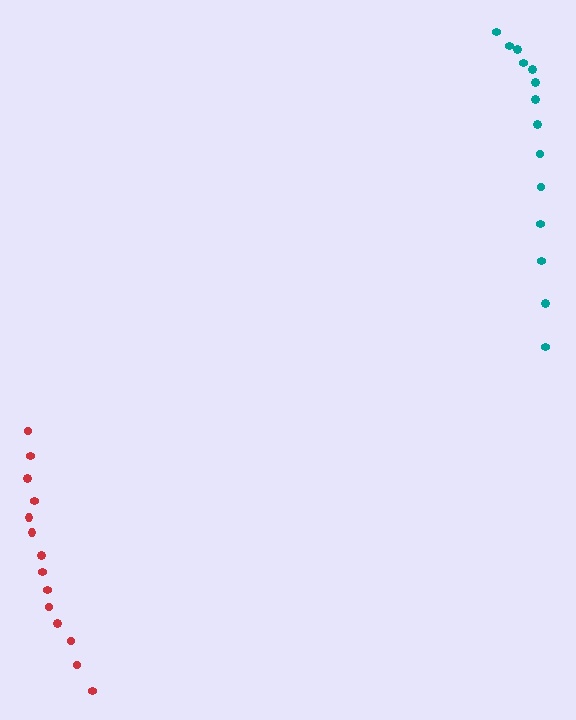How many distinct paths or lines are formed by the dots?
There are 2 distinct paths.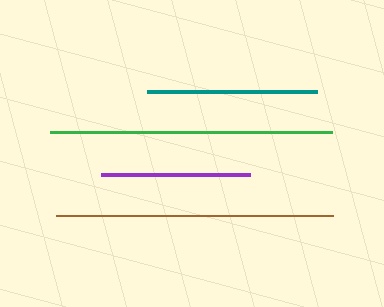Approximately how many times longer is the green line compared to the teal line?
The green line is approximately 1.7 times the length of the teal line.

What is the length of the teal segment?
The teal segment is approximately 170 pixels long.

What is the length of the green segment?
The green segment is approximately 283 pixels long.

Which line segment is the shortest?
The purple line is the shortest at approximately 148 pixels.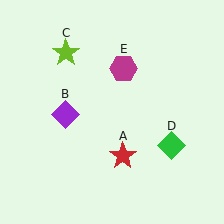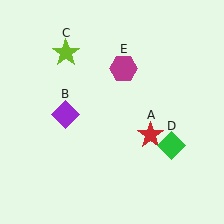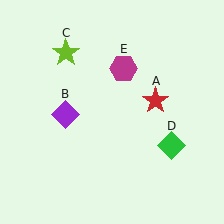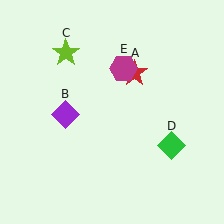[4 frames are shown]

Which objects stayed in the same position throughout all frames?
Purple diamond (object B) and lime star (object C) and green diamond (object D) and magenta hexagon (object E) remained stationary.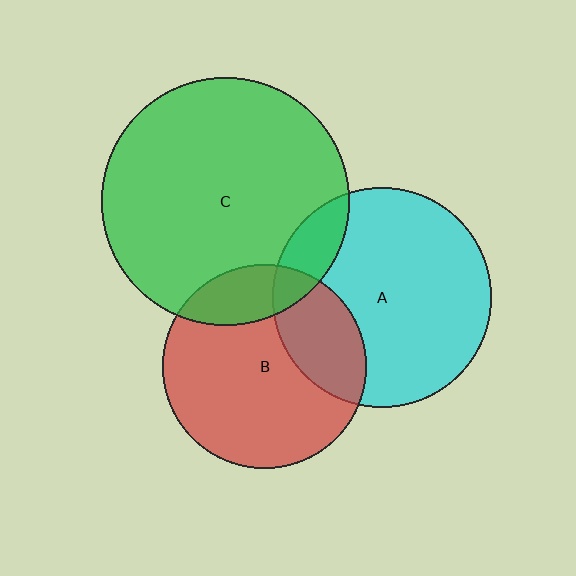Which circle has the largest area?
Circle C (green).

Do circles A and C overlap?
Yes.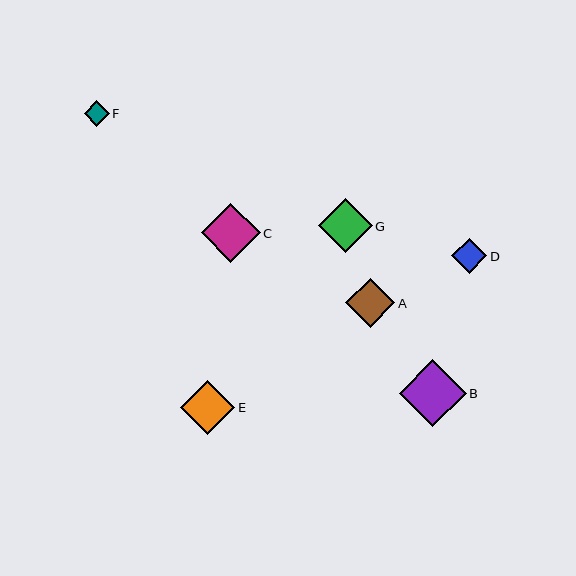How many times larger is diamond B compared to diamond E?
Diamond B is approximately 1.2 times the size of diamond E.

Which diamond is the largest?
Diamond B is the largest with a size of approximately 67 pixels.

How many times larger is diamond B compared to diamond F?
Diamond B is approximately 2.7 times the size of diamond F.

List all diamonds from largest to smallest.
From largest to smallest: B, C, E, G, A, D, F.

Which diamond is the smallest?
Diamond F is the smallest with a size of approximately 25 pixels.